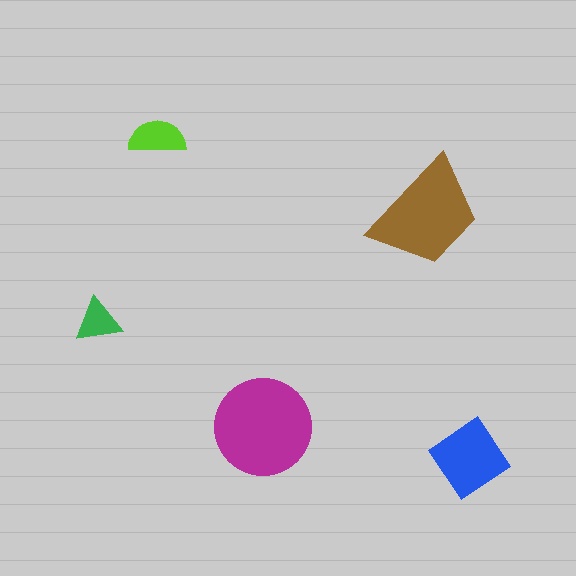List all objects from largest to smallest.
The magenta circle, the brown trapezoid, the blue diamond, the lime semicircle, the green triangle.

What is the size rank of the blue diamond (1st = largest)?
3rd.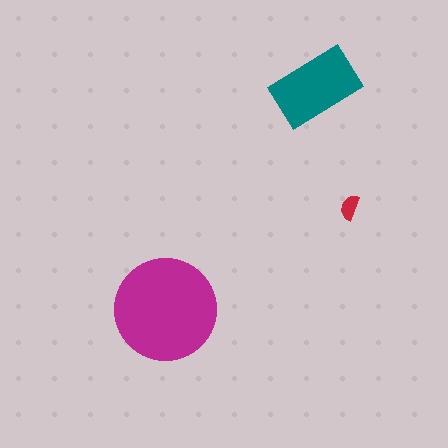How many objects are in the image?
There are 3 objects in the image.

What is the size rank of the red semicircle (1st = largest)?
3rd.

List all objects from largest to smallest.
The magenta circle, the teal rectangle, the red semicircle.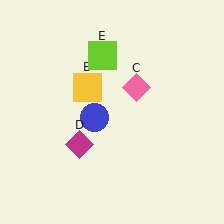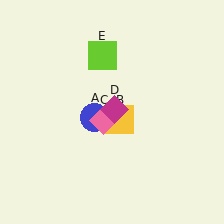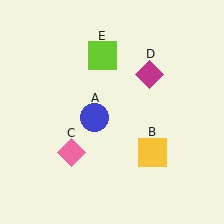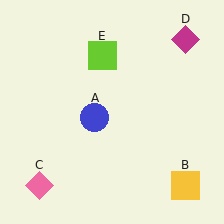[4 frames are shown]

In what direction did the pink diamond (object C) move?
The pink diamond (object C) moved down and to the left.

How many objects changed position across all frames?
3 objects changed position: yellow square (object B), pink diamond (object C), magenta diamond (object D).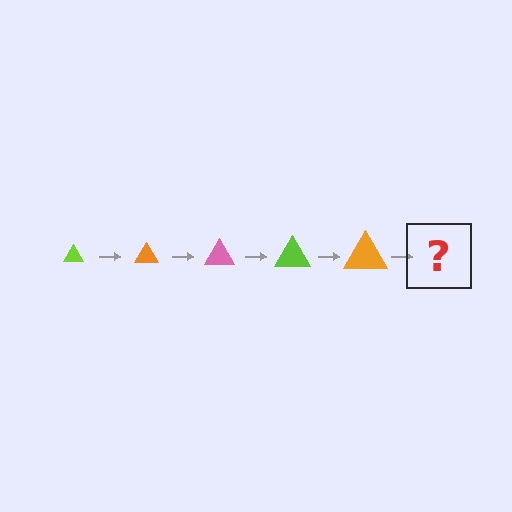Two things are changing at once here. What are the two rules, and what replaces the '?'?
The two rules are that the triangle grows larger each step and the color cycles through lime, orange, and pink. The '?' should be a pink triangle, larger than the previous one.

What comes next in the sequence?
The next element should be a pink triangle, larger than the previous one.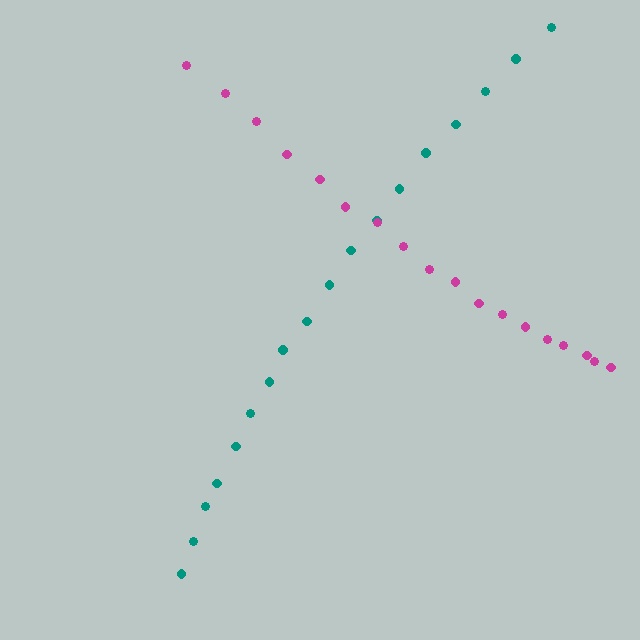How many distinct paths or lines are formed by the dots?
There are 2 distinct paths.